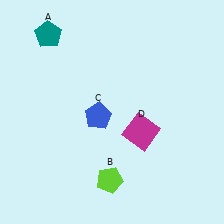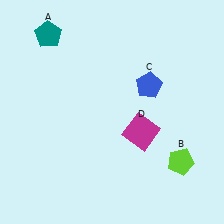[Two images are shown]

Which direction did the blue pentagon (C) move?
The blue pentagon (C) moved right.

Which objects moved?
The objects that moved are: the lime pentagon (B), the blue pentagon (C).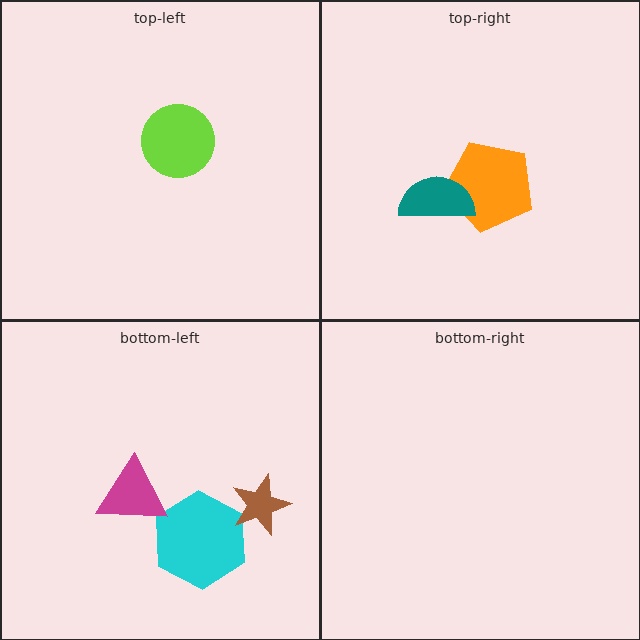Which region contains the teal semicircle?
The top-right region.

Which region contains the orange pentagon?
The top-right region.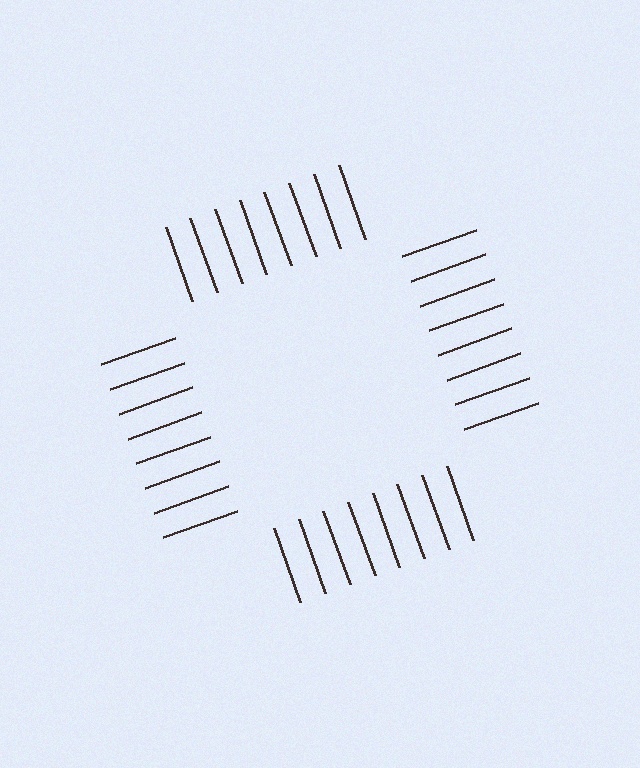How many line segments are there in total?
32 — 8 along each of the 4 edges.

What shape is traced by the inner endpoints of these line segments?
An illusory square — the line segments terminate on its edges but no continuous stroke is drawn.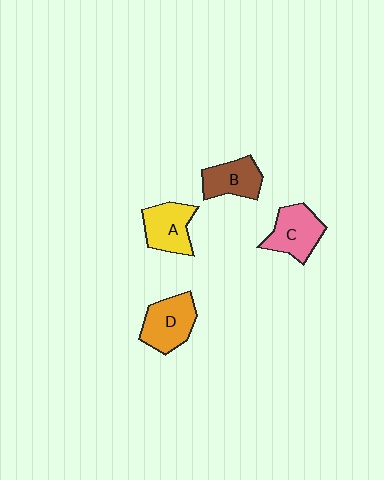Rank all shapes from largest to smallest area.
From largest to smallest: D (orange), C (pink), A (yellow), B (brown).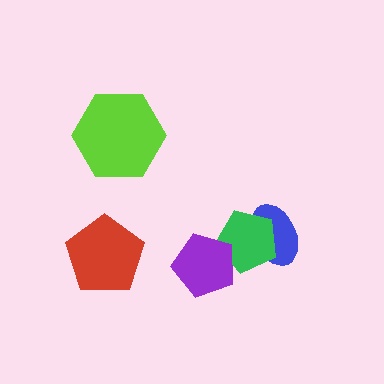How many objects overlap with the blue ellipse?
1 object overlaps with the blue ellipse.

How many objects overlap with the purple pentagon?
1 object overlaps with the purple pentagon.